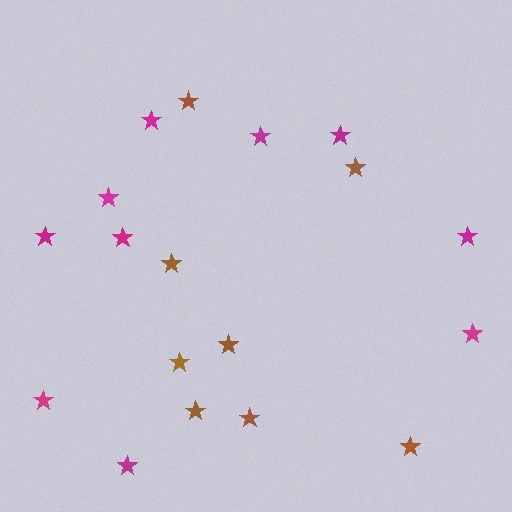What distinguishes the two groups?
There are 2 groups: one group of brown stars (8) and one group of magenta stars (10).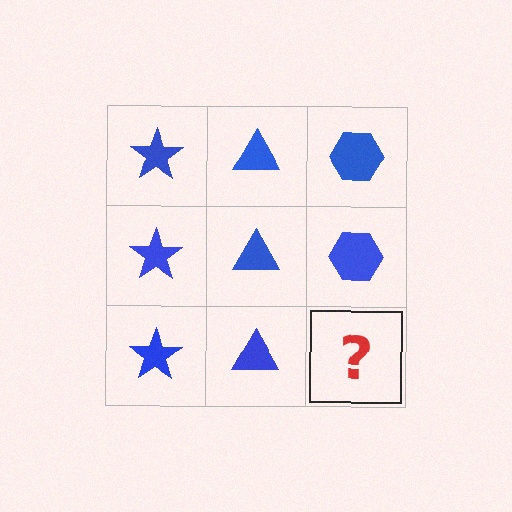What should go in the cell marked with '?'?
The missing cell should contain a blue hexagon.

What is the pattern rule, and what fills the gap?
The rule is that each column has a consistent shape. The gap should be filled with a blue hexagon.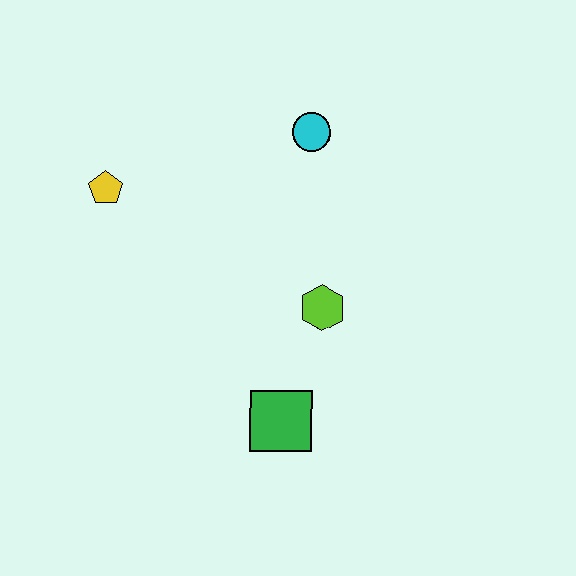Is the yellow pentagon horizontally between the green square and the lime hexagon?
No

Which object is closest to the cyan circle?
The lime hexagon is closest to the cyan circle.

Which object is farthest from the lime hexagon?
The yellow pentagon is farthest from the lime hexagon.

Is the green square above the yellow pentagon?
No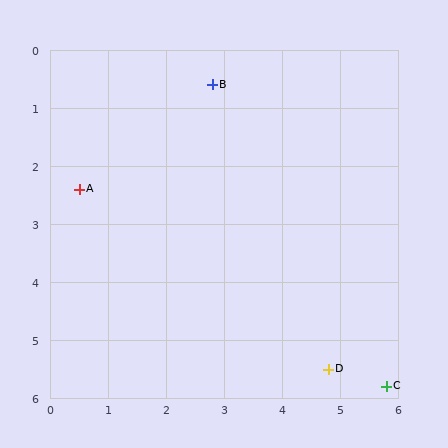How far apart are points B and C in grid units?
Points B and C are about 6.0 grid units apart.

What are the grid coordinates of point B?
Point B is at approximately (2.8, 0.6).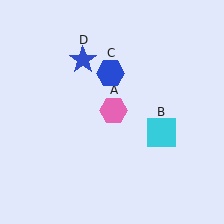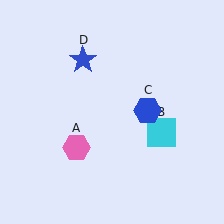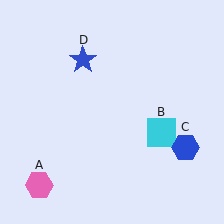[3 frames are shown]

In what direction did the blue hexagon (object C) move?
The blue hexagon (object C) moved down and to the right.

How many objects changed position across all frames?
2 objects changed position: pink hexagon (object A), blue hexagon (object C).